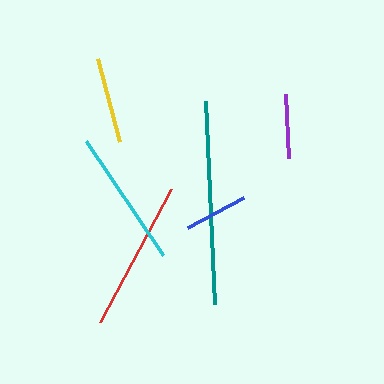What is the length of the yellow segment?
The yellow segment is approximately 86 pixels long.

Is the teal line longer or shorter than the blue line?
The teal line is longer than the blue line.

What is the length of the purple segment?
The purple segment is approximately 65 pixels long.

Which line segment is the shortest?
The blue line is the shortest at approximately 63 pixels.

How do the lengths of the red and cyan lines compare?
The red and cyan lines are approximately the same length.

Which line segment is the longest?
The teal line is the longest at approximately 203 pixels.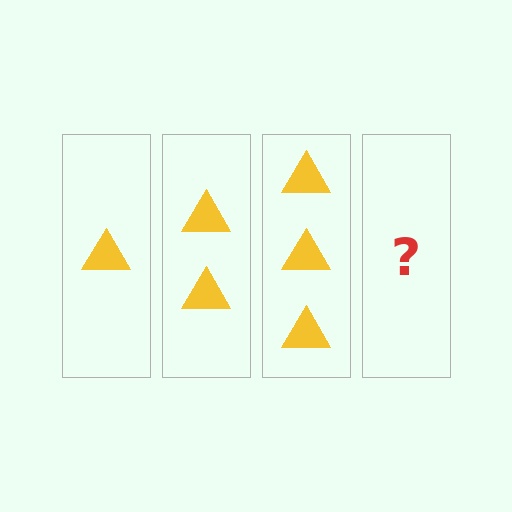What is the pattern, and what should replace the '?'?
The pattern is that each step adds one more triangle. The '?' should be 4 triangles.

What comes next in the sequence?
The next element should be 4 triangles.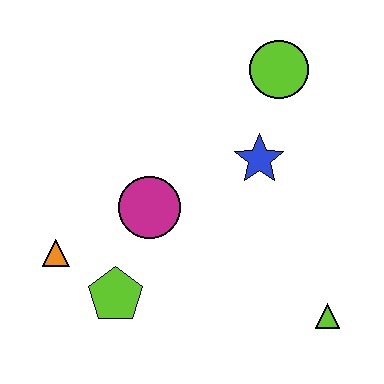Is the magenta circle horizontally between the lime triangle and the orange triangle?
Yes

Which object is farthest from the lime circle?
The orange triangle is farthest from the lime circle.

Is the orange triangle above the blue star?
No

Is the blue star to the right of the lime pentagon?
Yes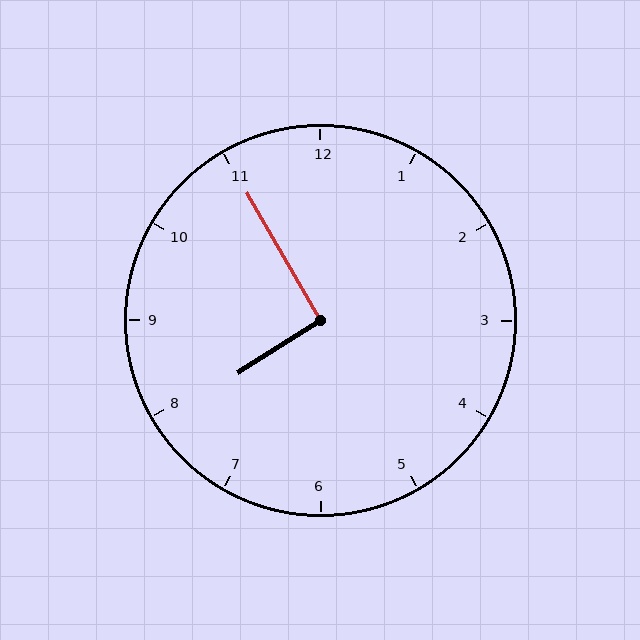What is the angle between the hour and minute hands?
Approximately 92 degrees.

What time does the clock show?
7:55.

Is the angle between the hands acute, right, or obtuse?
It is right.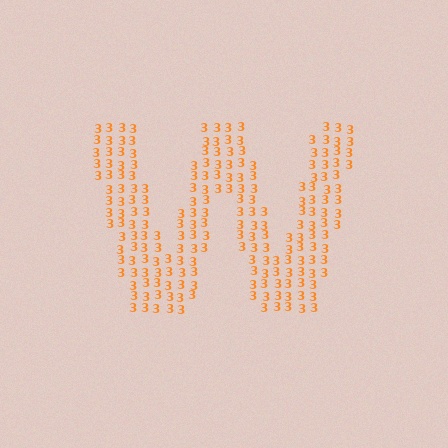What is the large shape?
The large shape is the letter W.